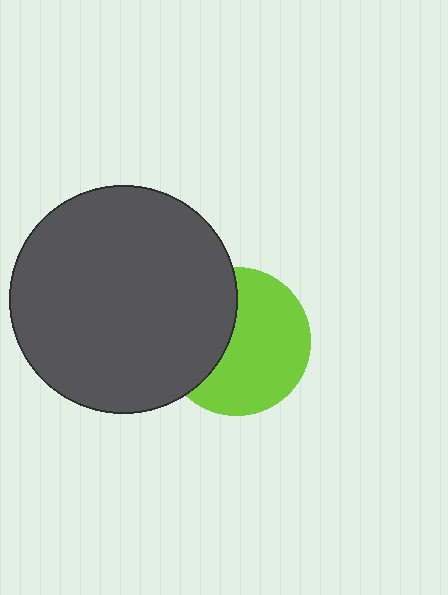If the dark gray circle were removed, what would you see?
You would see the complete lime circle.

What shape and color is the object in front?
The object in front is a dark gray circle.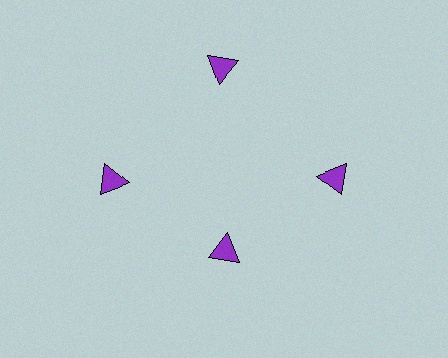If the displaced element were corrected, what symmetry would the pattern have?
It would have 4-fold rotational symmetry — the pattern would map onto itself every 90 degrees.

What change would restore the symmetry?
The symmetry would be restored by moving it outward, back onto the ring so that all 4 triangles sit at equal angles and equal distance from the center.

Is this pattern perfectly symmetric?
No. The 4 purple triangles are arranged in a ring, but one element near the 6 o'clock position is pulled inward toward the center, breaking the 4-fold rotational symmetry.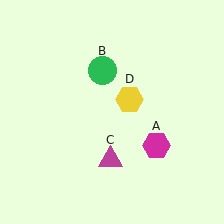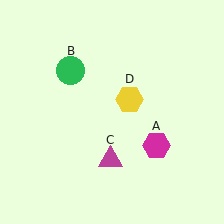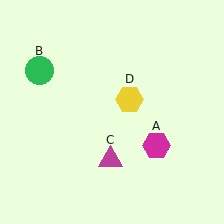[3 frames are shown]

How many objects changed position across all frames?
1 object changed position: green circle (object B).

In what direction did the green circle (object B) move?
The green circle (object B) moved left.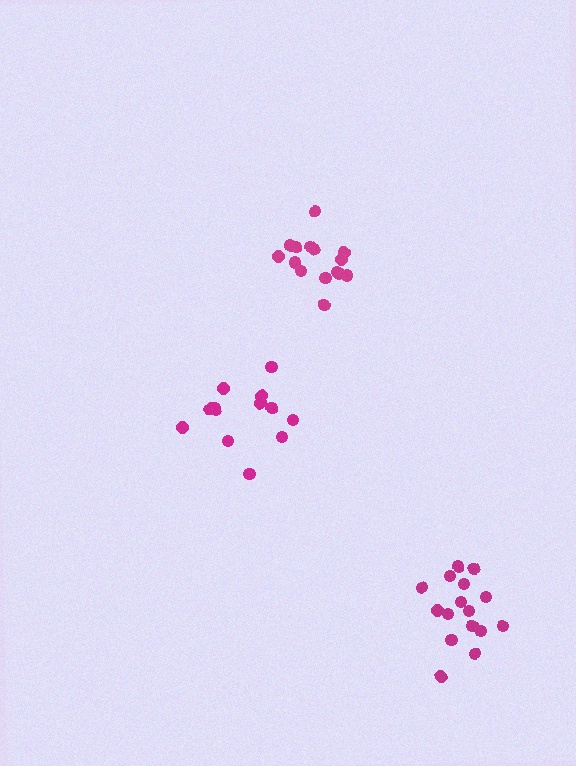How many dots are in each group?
Group 1: 15 dots, Group 2: 16 dots, Group 3: 14 dots (45 total).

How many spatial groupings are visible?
There are 3 spatial groupings.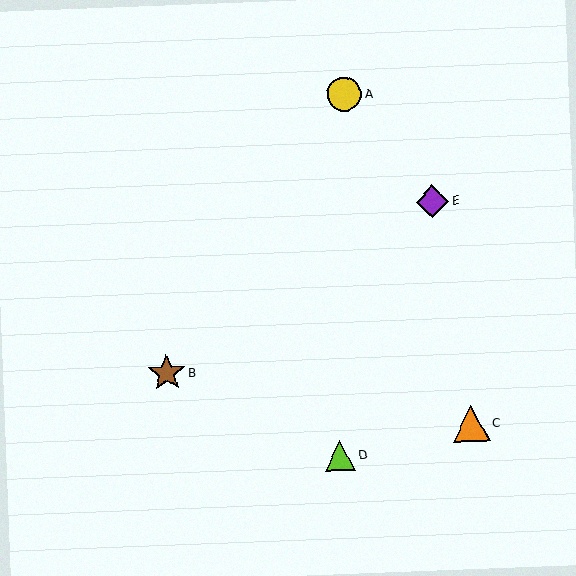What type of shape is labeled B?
Shape B is a brown star.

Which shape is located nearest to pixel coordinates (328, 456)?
The lime triangle (labeled D) at (340, 456) is nearest to that location.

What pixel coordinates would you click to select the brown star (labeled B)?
Click at (167, 373) to select the brown star B.